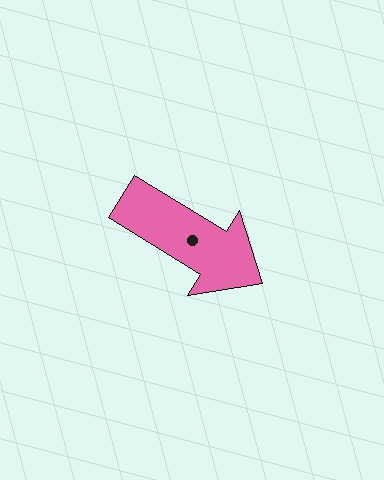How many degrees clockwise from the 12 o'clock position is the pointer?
Approximately 122 degrees.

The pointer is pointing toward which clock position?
Roughly 4 o'clock.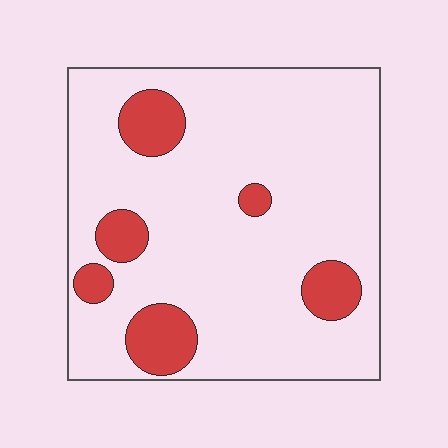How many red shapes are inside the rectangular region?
6.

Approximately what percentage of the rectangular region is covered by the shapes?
Approximately 15%.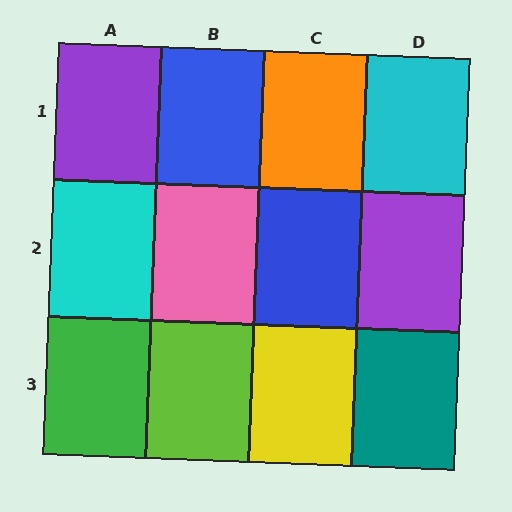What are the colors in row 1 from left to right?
Purple, blue, orange, cyan.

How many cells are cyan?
2 cells are cyan.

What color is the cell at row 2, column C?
Blue.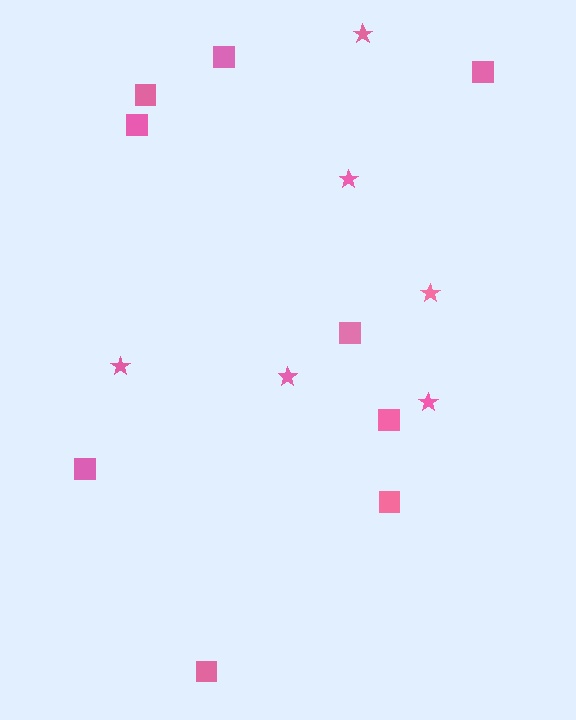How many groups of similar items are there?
There are 2 groups: one group of stars (6) and one group of squares (9).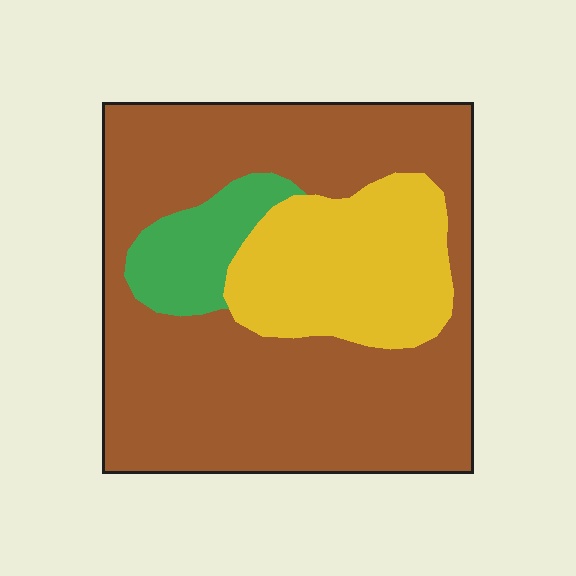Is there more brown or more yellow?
Brown.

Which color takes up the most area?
Brown, at roughly 70%.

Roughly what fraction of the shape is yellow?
Yellow covers 23% of the shape.